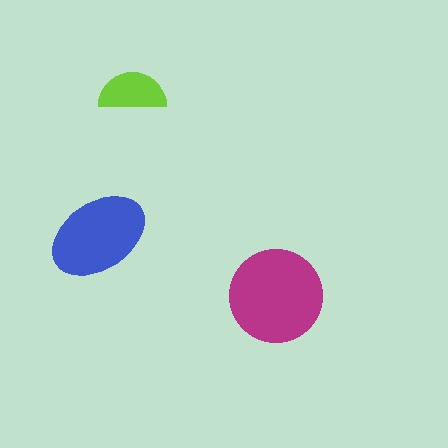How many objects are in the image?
There are 3 objects in the image.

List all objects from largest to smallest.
The magenta circle, the blue ellipse, the lime semicircle.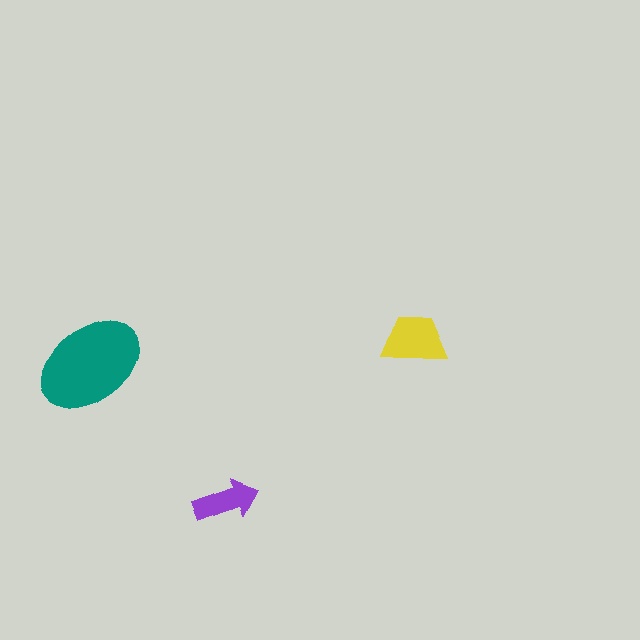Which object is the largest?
The teal ellipse.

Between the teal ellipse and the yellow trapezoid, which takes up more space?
The teal ellipse.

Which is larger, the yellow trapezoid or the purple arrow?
The yellow trapezoid.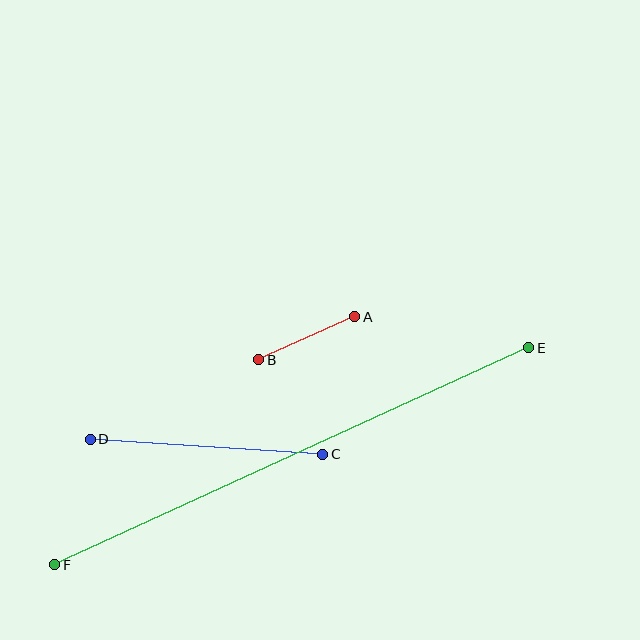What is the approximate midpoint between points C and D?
The midpoint is at approximately (206, 447) pixels.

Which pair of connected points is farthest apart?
Points E and F are farthest apart.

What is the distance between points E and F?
The distance is approximately 521 pixels.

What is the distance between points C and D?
The distance is approximately 233 pixels.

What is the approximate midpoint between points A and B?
The midpoint is at approximately (307, 338) pixels.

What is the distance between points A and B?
The distance is approximately 105 pixels.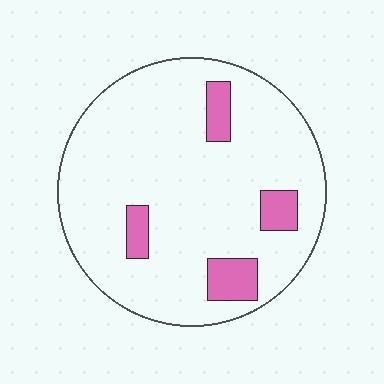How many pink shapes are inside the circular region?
4.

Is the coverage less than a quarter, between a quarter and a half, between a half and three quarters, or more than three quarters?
Less than a quarter.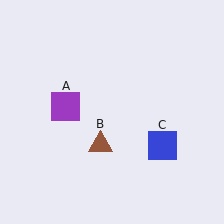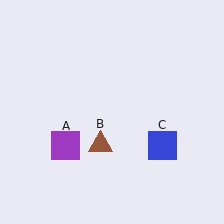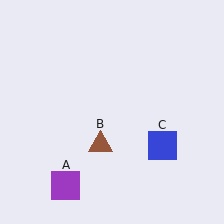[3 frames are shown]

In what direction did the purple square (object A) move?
The purple square (object A) moved down.